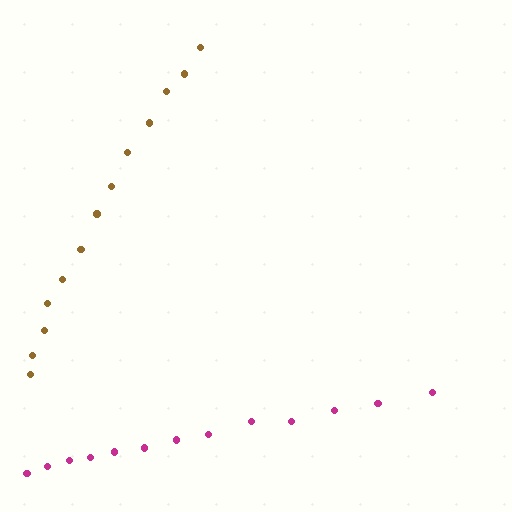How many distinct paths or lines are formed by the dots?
There are 2 distinct paths.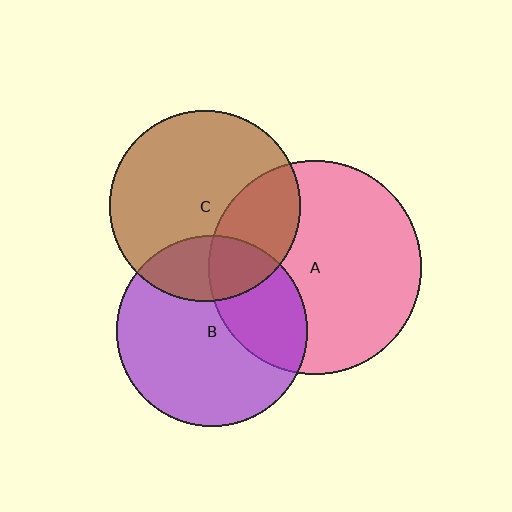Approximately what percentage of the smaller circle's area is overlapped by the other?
Approximately 30%.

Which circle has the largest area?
Circle A (pink).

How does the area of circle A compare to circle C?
Approximately 1.3 times.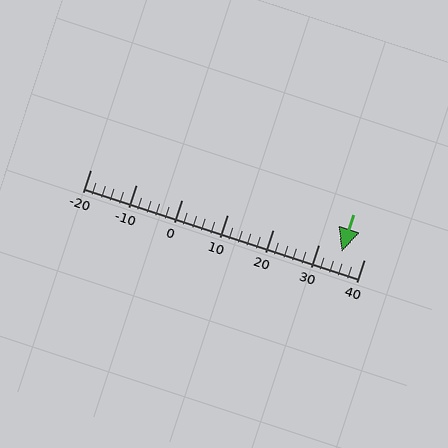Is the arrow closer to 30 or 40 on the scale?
The arrow is closer to 40.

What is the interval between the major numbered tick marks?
The major tick marks are spaced 10 units apart.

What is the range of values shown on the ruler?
The ruler shows values from -20 to 40.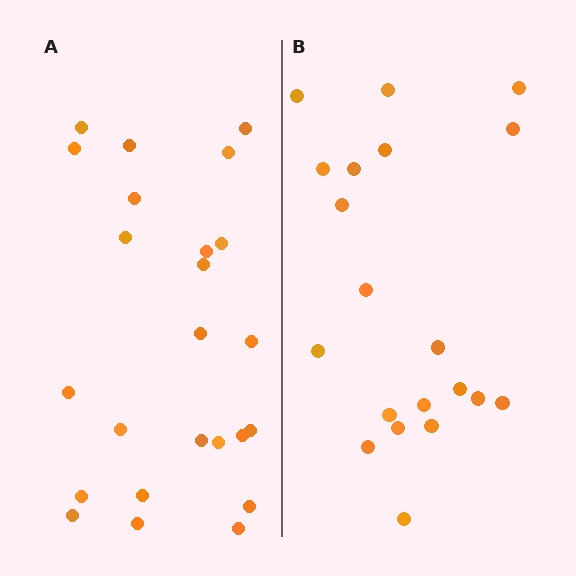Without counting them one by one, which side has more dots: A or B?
Region A (the left region) has more dots.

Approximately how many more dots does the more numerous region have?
Region A has about 4 more dots than region B.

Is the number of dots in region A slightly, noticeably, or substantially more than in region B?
Region A has only slightly more — the two regions are fairly close. The ratio is roughly 1.2 to 1.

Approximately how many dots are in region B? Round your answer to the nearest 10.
About 20 dots.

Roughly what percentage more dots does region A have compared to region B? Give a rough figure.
About 20% more.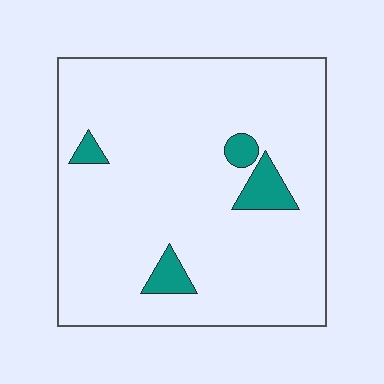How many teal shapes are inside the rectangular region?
4.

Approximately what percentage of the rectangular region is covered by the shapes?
Approximately 5%.